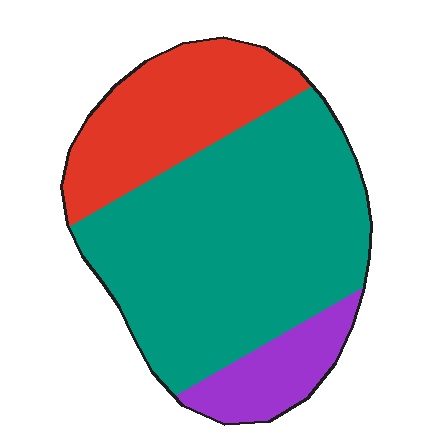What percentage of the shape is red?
Red covers 26% of the shape.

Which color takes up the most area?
Teal, at roughly 60%.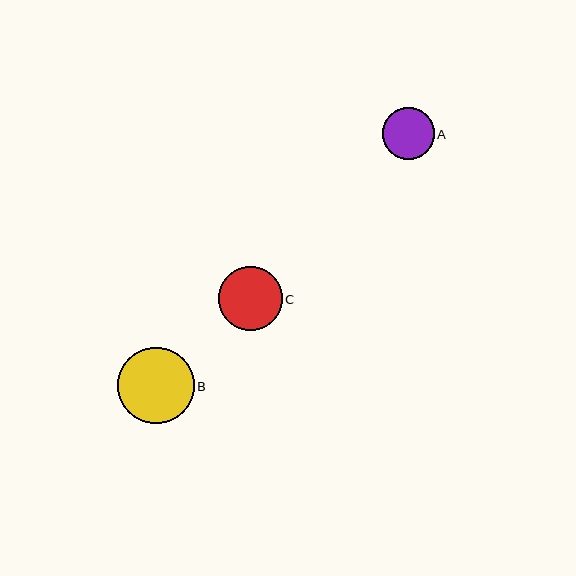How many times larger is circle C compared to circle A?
Circle C is approximately 1.2 times the size of circle A.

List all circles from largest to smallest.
From largest to smallest: B, C, A.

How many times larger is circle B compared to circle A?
Circle B is approximately 1.5 times the size of circle A.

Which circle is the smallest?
Circle A is the smallest with a size of approximately 52 pixels.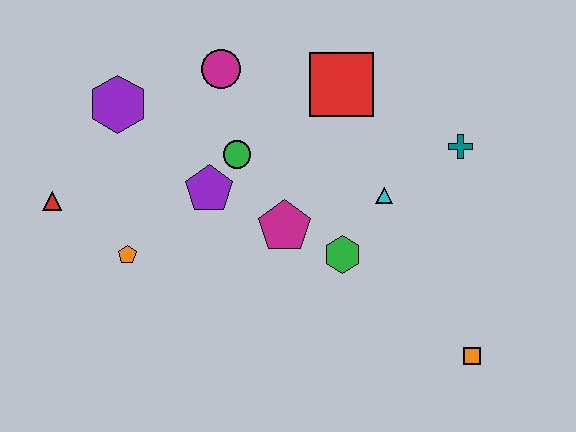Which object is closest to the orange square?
The green hexagon is closest to the orange square.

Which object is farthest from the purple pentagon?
The orange square is farthest from the purple pentagon.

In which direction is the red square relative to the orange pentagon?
The red square is to the right of the orange pentagon.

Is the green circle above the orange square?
Yes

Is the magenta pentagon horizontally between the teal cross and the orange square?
No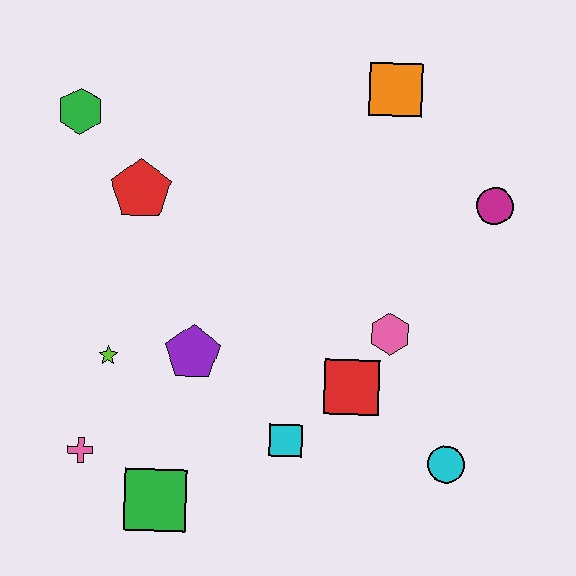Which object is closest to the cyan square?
The red square is closest to the cyan square.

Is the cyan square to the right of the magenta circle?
No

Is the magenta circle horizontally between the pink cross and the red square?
No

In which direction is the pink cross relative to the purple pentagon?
The pink cross is to the left of the purple pentagon.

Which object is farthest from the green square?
The orange square is farthest from the green square.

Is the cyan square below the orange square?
Yes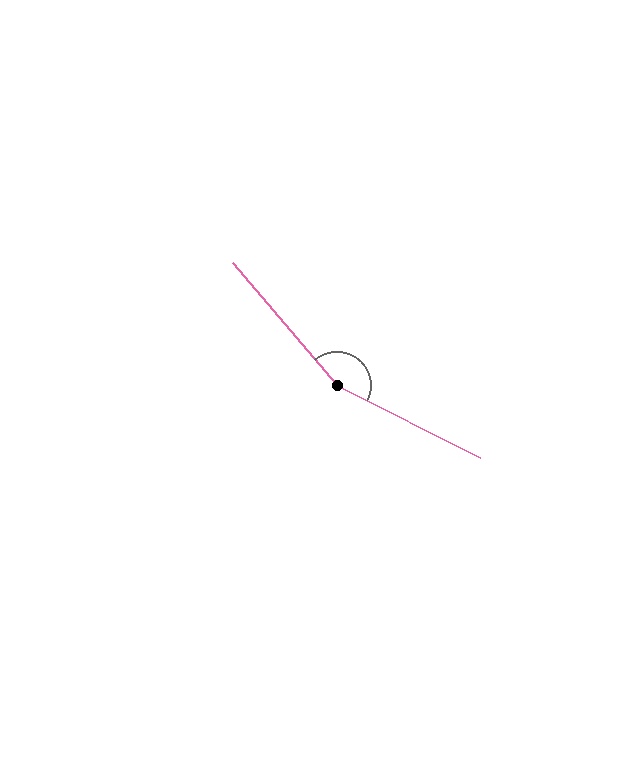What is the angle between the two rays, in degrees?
Approximately 157 degrees.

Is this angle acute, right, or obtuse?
It is obtuse.